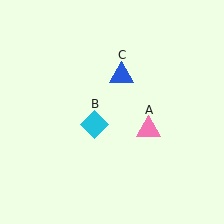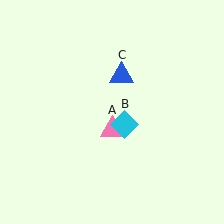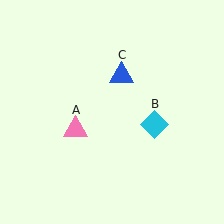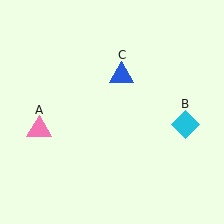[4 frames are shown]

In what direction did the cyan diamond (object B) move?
The cyan diamond (object B) moved right.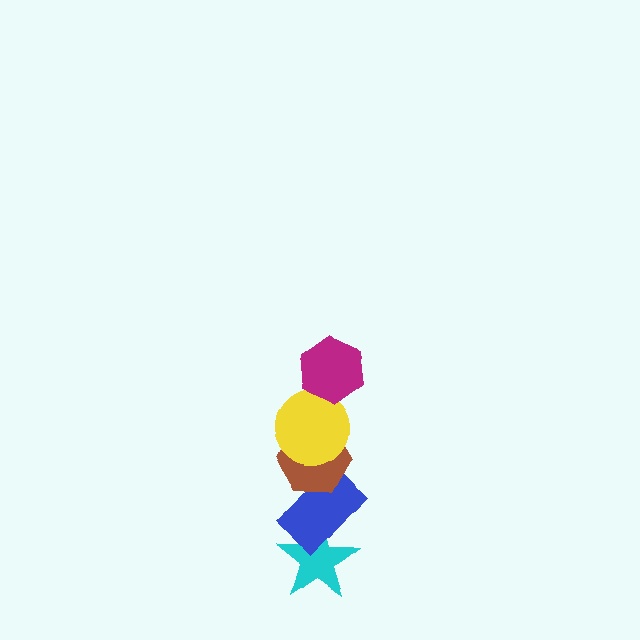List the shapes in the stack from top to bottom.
From top to bottom: the magenta hexagon, the yellow circle, the brown hexagon, the blue rectangle, the cyan star.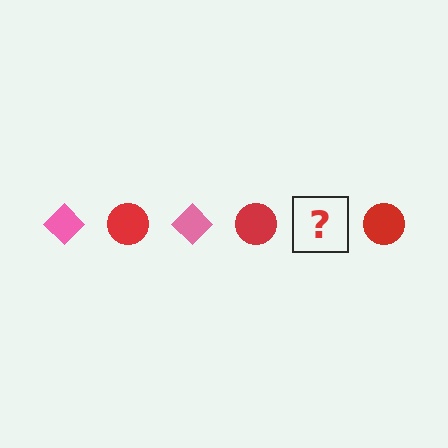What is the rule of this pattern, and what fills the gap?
The rule is that the pattern alternates between pink diamond and red circle. The gap should be filled with a pink diamond.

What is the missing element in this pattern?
The missing element is a pink diamond.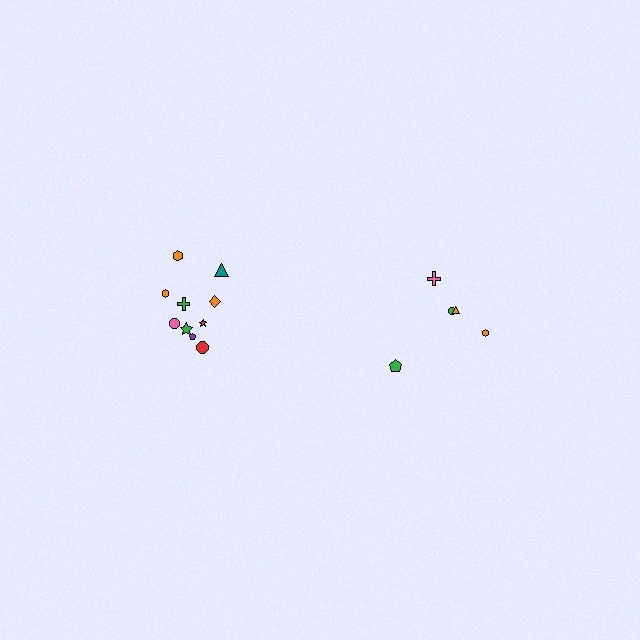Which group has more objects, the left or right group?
The left group.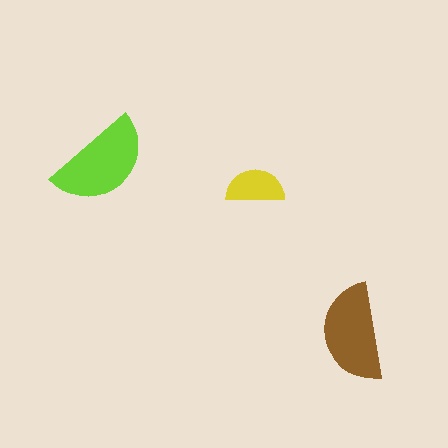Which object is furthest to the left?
The lime semicircle is leftmost.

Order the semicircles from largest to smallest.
the lime one, the brown one, the yellow one.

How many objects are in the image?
There are 3 objects in the image.